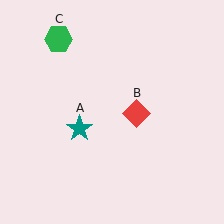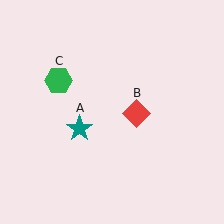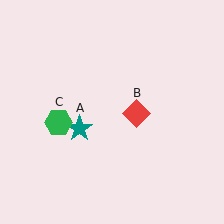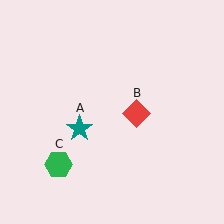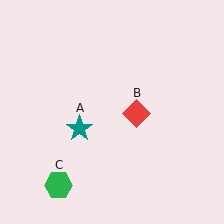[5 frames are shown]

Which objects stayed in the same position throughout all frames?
Teal star (object A) and red diamond (object B) remained stationary.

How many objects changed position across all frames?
1 object changed position: green hexagon (object C).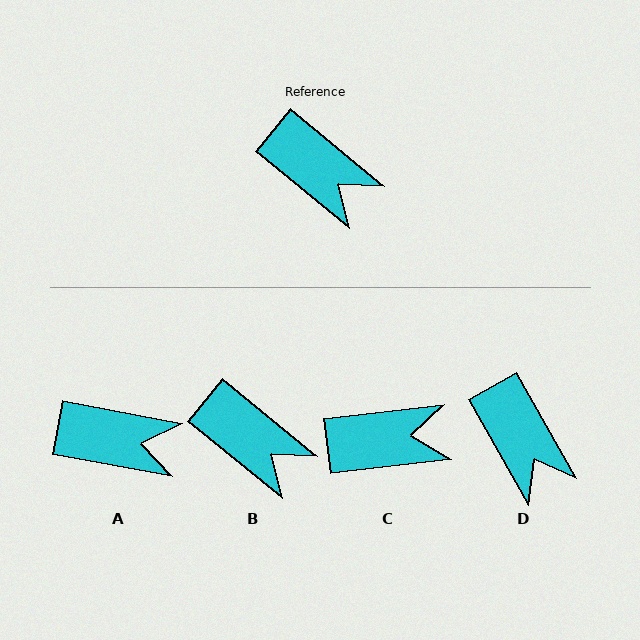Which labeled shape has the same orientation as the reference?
B.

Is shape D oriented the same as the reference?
No, it is off by about 21 degrees.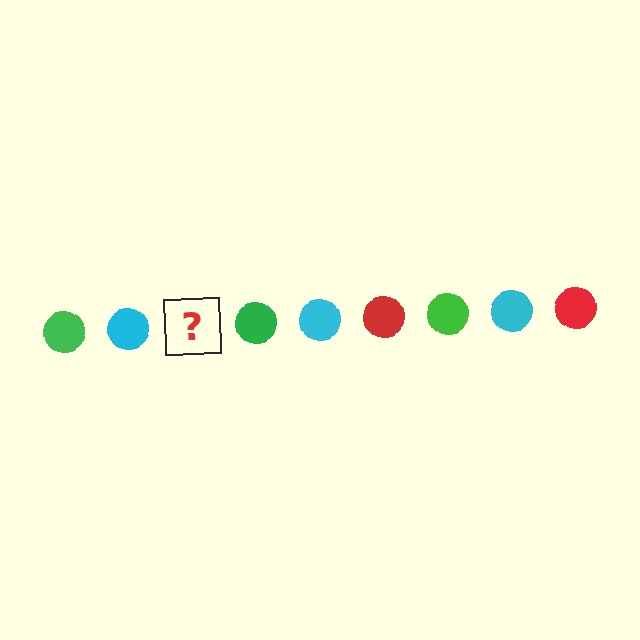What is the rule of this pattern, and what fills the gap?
The rule is that the pattern cycles through green, cyan, red circles. The gap should be filled with a red circle.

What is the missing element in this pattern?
The missing element is a red circle.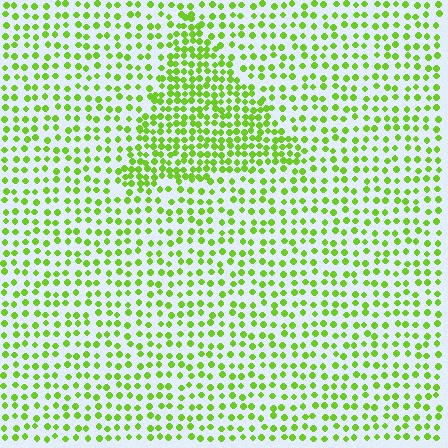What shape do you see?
I see a triangle.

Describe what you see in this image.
The image contains small lime elements arranged at two different densities. A triangle-shaped region is visible where the elements are more densely packed than the surrounding area.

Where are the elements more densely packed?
The elements are more densely packed inside the triangle boundary.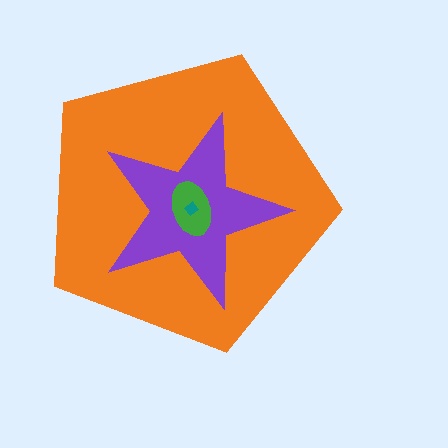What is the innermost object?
The teal diamond.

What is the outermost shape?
The orange pentagon.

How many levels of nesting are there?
4.